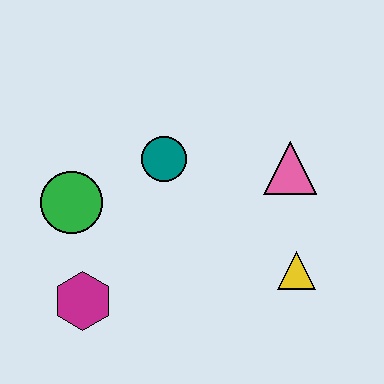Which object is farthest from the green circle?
The yellow triangle is farthest from the green circle.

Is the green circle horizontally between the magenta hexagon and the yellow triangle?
No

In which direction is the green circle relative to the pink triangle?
The green circle is to the left of the pink triangle.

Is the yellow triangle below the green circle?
Yes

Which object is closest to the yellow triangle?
The pink triangle is closest to the yellow triangle.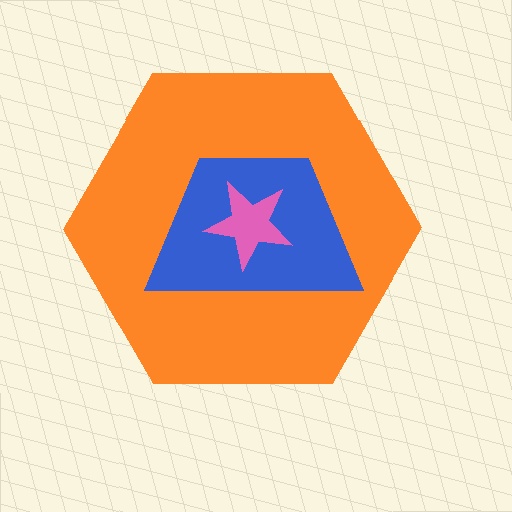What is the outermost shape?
The orange hexagon.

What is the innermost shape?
The pink star.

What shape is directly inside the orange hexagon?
The blue trapezoid.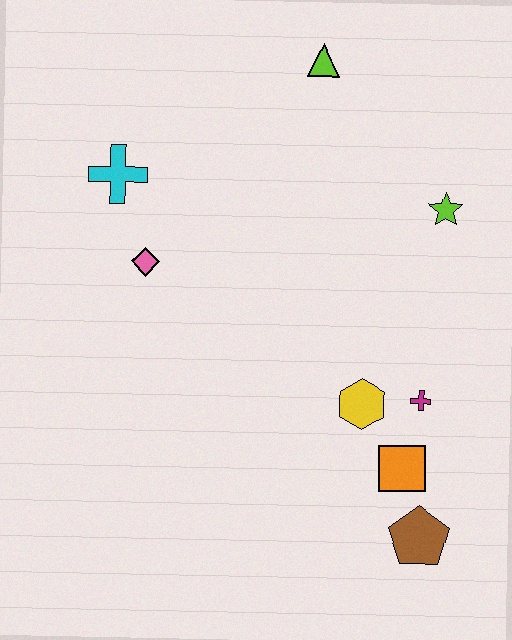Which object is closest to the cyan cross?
The pink diamond is closest to the cyan cross.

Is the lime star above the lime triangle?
No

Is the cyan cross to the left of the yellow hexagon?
Yes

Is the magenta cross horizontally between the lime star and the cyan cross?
Yes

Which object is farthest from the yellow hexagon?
The lime triangle is farthest from the yellow hexagon.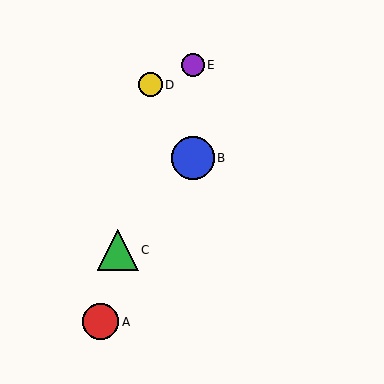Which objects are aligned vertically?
Objects B, E are aligned vertically.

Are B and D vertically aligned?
No, B is at x≈193 and D is at x≈150.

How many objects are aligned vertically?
2 objects (B, E) are aligned vertically.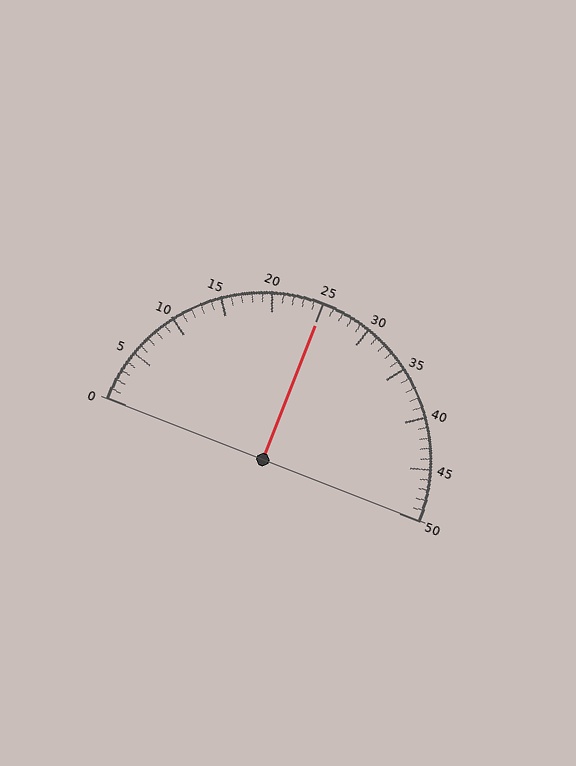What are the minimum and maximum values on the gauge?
The gauge ranges from 0 to 50.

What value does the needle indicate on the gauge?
The needle indicates approximately 25.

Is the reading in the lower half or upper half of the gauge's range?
The reading is in the upper half of the range (0 to 50).